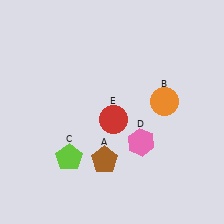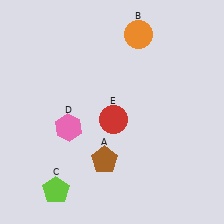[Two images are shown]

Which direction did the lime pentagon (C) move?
The lime pentagon (C) moved down.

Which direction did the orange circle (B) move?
The orange circle (B) moved up.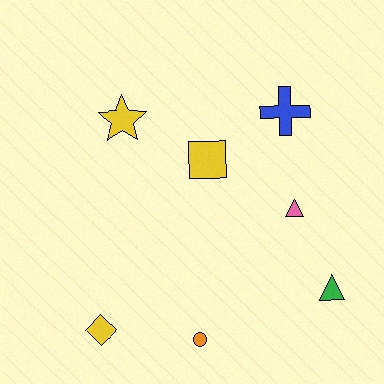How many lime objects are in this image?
There are no lime objects.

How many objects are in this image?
There are 7 objects.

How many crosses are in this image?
There is 1 cross.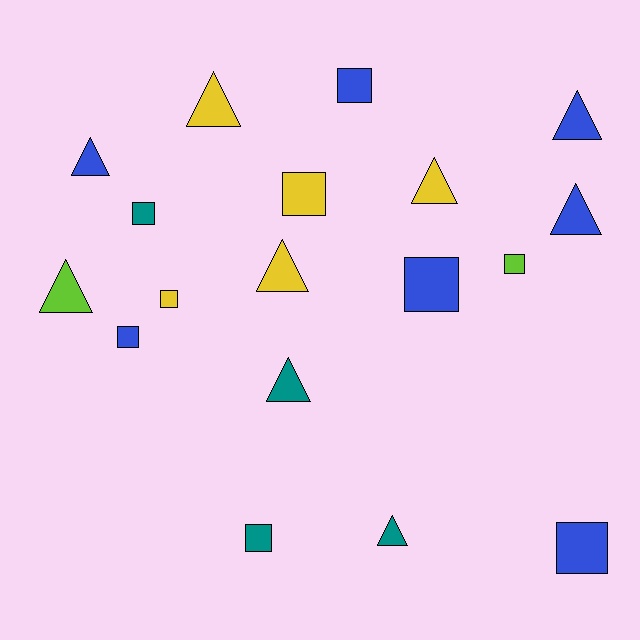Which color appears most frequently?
Blue, with 7 objects.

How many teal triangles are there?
There are 2 teal triangles.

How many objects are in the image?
There are 18 objects.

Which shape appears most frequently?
Triangle, with 9 objects.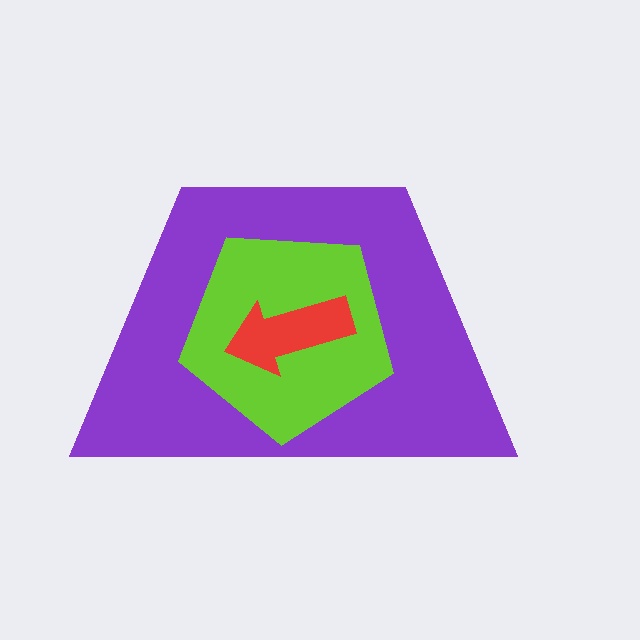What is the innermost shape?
The red arrow.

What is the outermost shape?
The purple trapezoid.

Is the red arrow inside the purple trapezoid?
Yes.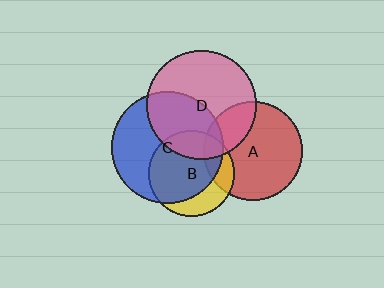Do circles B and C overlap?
Yes.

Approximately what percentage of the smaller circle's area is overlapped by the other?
Approximately 70%.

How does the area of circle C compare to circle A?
Approximately 1.3 times.